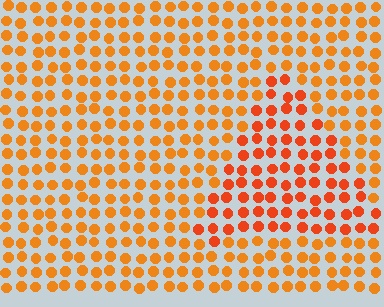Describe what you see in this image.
The image is filled with small orange elements in a uniform arrangement. A triangle-shaped region is visible where the elements are tinted to a slightly different hue, forming a subtle color boundary.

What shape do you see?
I see a triangle.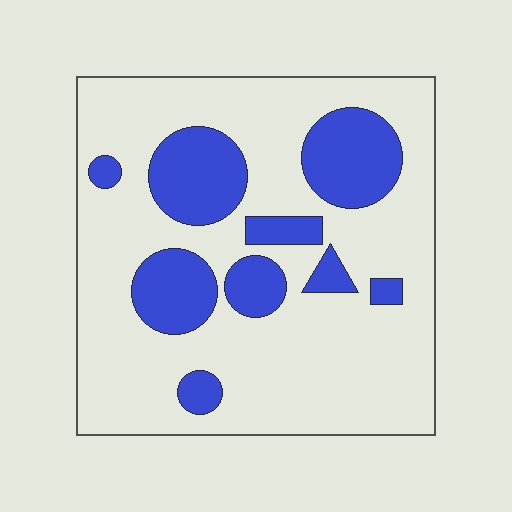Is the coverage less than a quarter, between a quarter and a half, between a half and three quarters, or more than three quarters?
Less than a quarter.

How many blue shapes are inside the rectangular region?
9.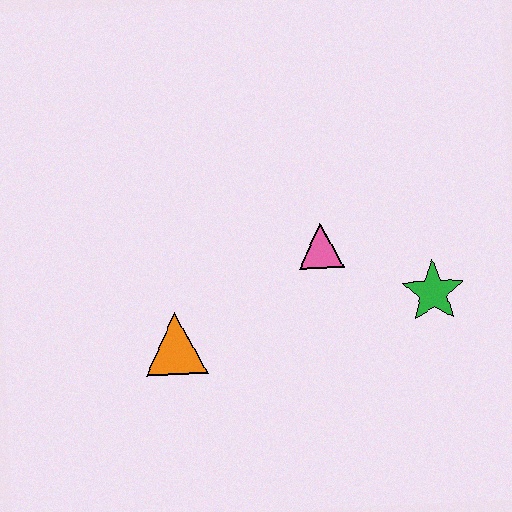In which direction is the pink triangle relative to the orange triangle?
The pink triangle is to the right of the orange triangle.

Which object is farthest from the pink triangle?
The orange triangle is farthest from the pink triangle.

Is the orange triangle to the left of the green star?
Yes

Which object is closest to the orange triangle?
The pink triangle is closest to the orange triangle.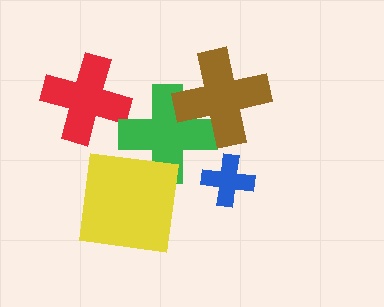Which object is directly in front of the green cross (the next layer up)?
The brown cross is directly in front of the green cross.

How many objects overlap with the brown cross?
1 object overlaps with the brown cross.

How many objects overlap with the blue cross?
0 objects overlap with the blue cross.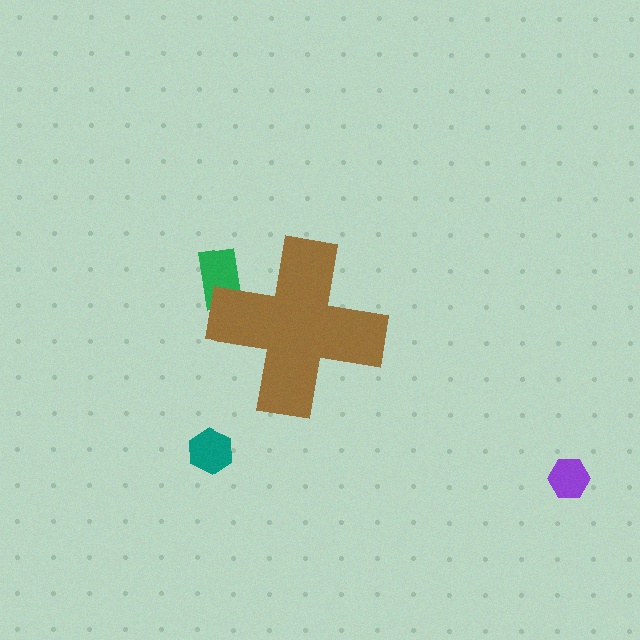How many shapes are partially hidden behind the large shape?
1 shape is partially hidden.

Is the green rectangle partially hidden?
Yes, the green rectangle is partially hidden behind the brown cross.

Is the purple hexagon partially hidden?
No, the purple hexagon is fully visible.